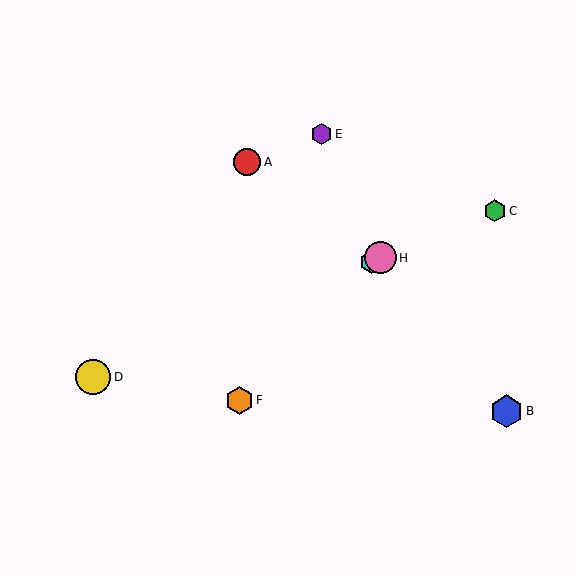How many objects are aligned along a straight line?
4 objects (C, D, G, H) are aligned along a straight line.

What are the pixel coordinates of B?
Object B is at (507, 411).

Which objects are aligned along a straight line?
Objects C, D, G, H are aligned along a straight line.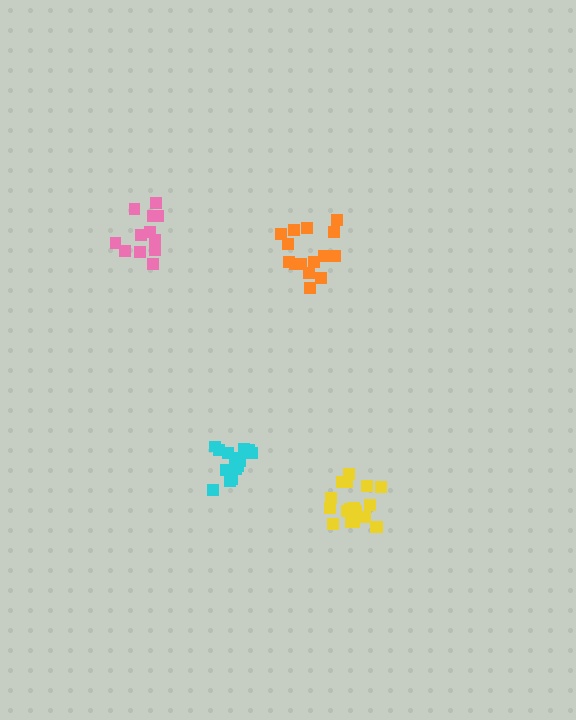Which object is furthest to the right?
The yellow cluster is rightmost.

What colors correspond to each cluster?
The clusters are colored: orange, cyan, pink, yellow.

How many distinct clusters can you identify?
There are 4 distinct clusters.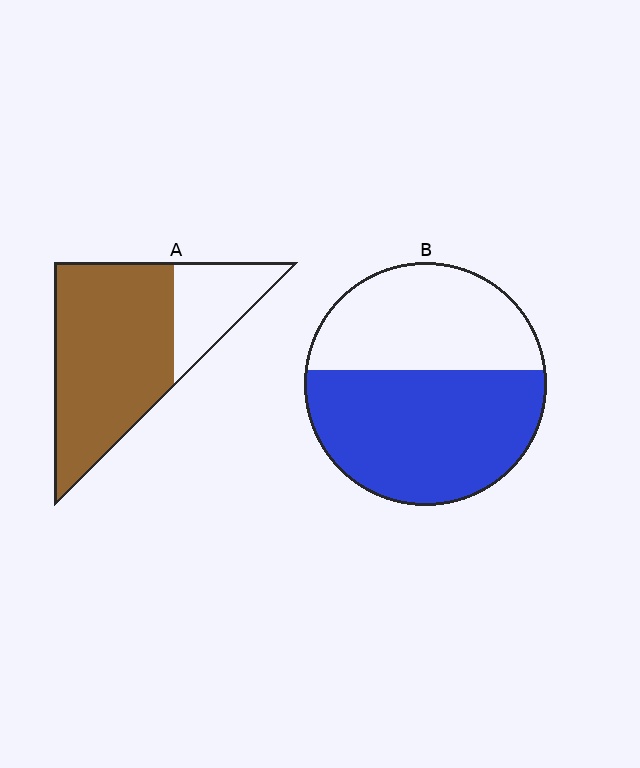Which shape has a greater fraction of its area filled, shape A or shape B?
Shape A.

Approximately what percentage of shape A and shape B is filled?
A is approximately 75% and B is approximately 55%.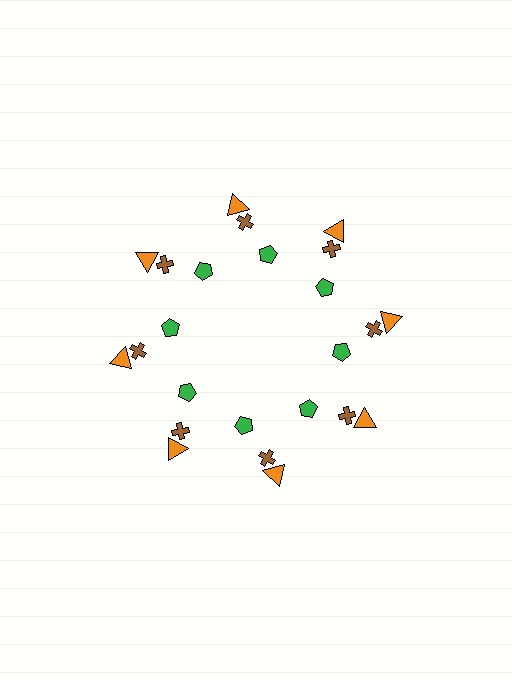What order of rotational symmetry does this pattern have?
This pattern has 8-fold rotational symmetry.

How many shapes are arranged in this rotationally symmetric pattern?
There are 24 shapes, arranged in 8 groups of 3.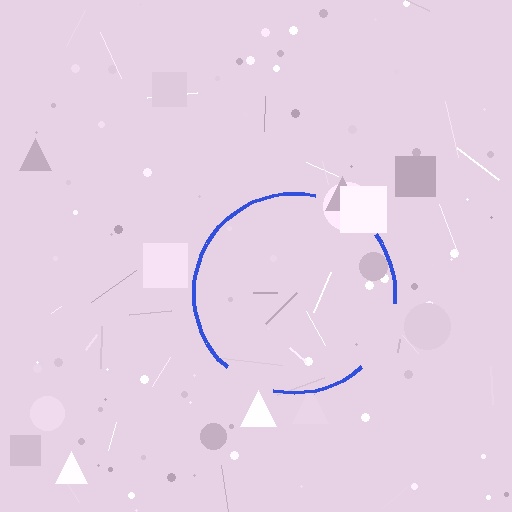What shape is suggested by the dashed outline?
The dashed outline suggests a circle.